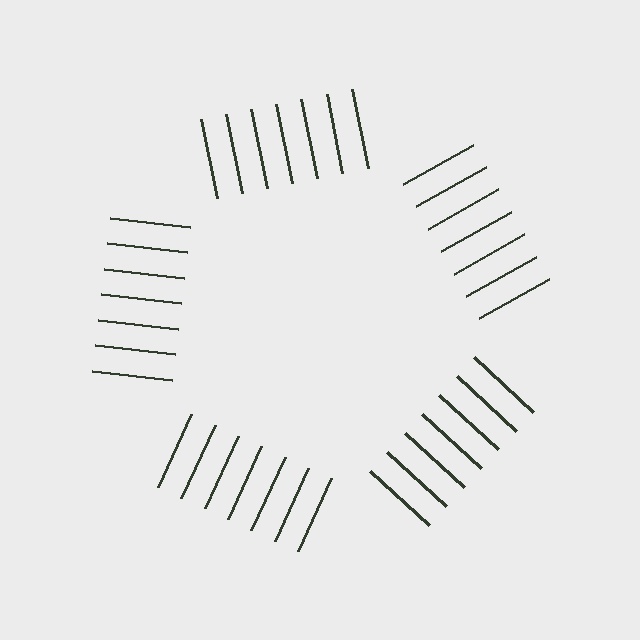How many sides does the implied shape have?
5 sides — the line-ends trace a pentagon.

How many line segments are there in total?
35 — 7 along each of the 5 edges.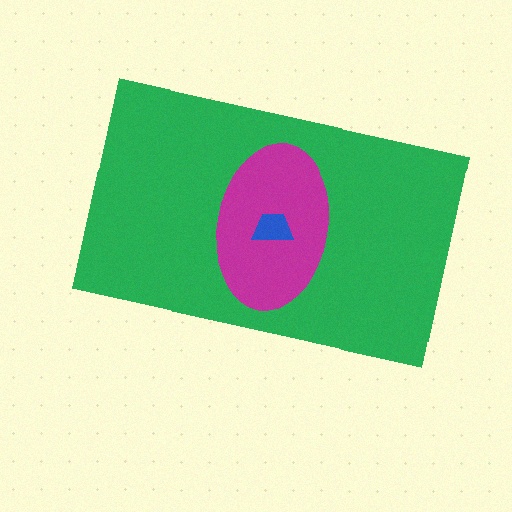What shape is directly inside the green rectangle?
The magenta ellipse.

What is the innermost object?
The blue trapezoid.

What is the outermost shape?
The green rectangle.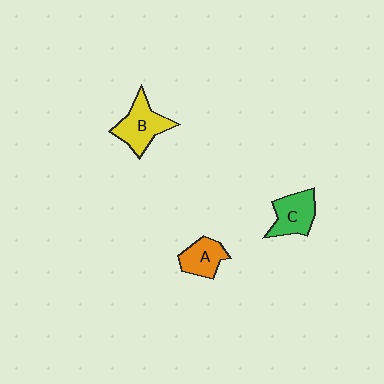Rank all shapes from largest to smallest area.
From largest to smallest: B (yellow), C (green), A (orange).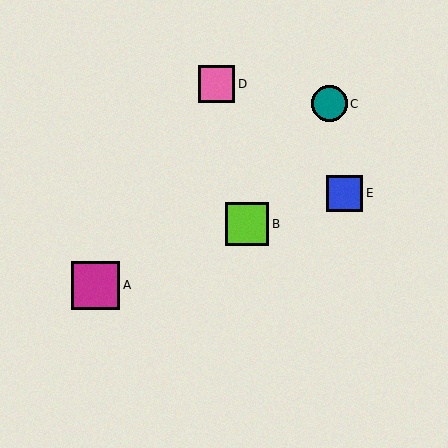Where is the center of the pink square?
The center of the pink square is at (217, 84).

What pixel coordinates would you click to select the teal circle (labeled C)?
Click at (329, 104) to select the teal circle C.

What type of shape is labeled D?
Shape D is a pink square.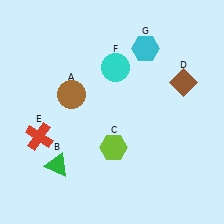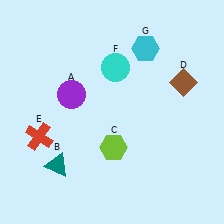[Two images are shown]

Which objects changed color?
A changed from brown to purple. B changed from green to teal.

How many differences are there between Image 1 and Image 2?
There are 2 differences between the two images.